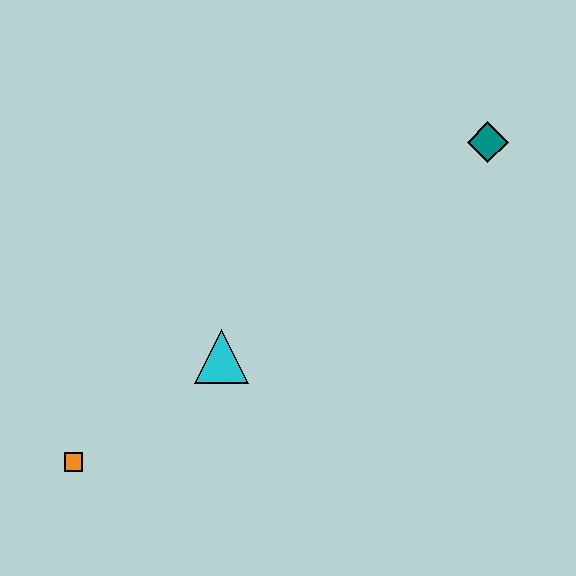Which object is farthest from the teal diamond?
The orange square is farthest from the teal diamond.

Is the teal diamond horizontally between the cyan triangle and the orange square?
No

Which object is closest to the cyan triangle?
The orange square is closest to the cyan triangle.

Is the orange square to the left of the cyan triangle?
Yes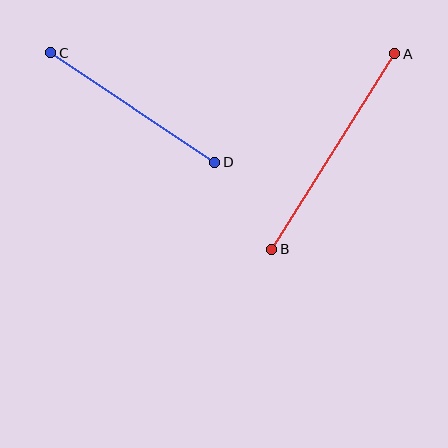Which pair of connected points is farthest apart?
Points A and B are farthest apart.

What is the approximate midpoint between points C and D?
The midpoint is at approximately (133, 107) pixels.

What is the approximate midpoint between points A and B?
The midpoint is at approximately (333, 151) pixels.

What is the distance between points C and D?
The distance is approximately 197 pixels.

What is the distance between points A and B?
The distance is approximately 231 pixels.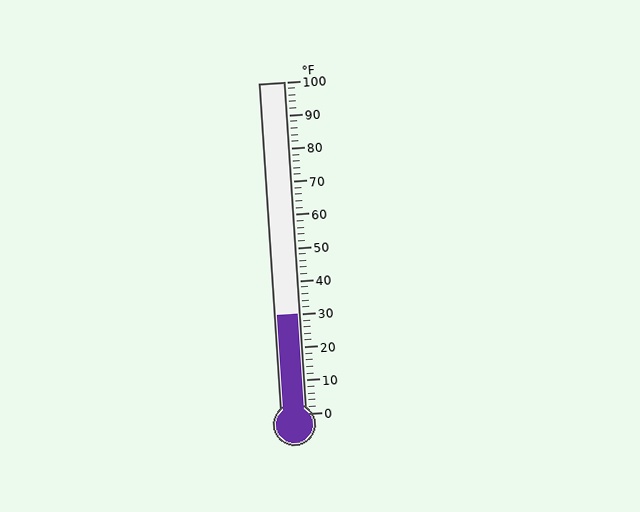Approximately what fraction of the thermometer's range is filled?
The thermometer is filled to approximately 30% of its range.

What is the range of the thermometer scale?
The thermometer scale ranges from 0°F to 100°F.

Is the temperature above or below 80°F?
The temperature is below 80°F.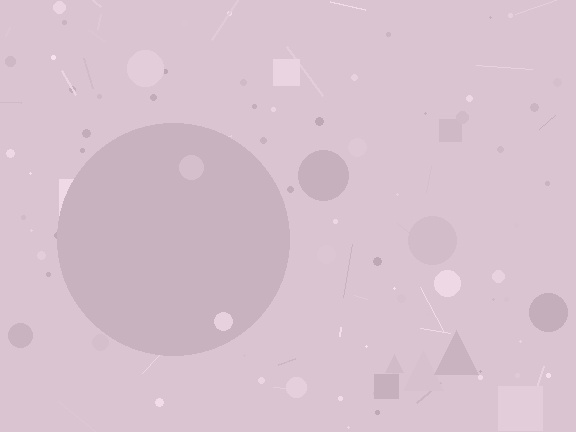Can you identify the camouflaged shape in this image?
The camouflaged shape is a circle.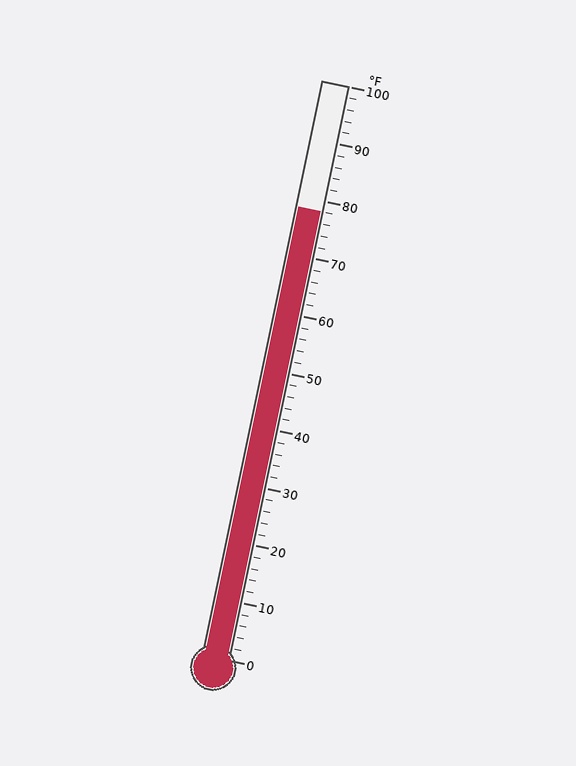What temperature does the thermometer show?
The thermometer shows approximately 78°F.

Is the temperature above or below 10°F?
The temperature is above 10°F.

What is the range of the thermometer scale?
The thermometer scale ranges from 0°F to 100°F.